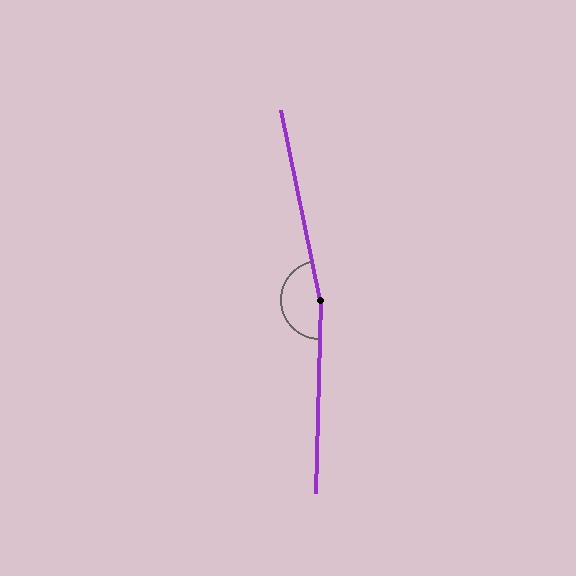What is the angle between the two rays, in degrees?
Approximately 167 degrees.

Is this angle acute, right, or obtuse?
It is obtuse.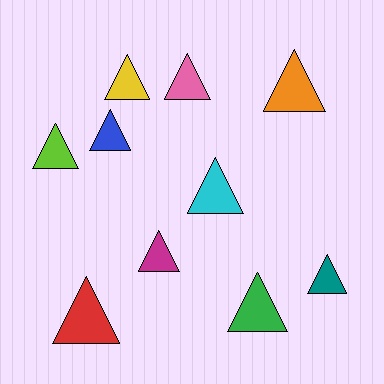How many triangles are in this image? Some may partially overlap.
There are 10 triangles.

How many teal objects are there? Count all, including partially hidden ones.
There is 1 teal object.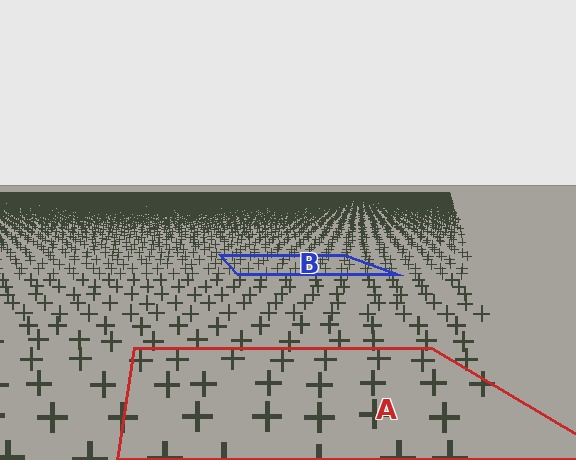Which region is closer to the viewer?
Region A is closer. The texture elements there are larger and more spread out.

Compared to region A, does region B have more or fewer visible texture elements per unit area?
Region B has more texture elements per unit area — they are packed more densely because it is farther away.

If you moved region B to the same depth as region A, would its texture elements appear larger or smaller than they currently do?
They would appear larger. At a closer depth, the same texture elements are projected at a bigger on-screen size.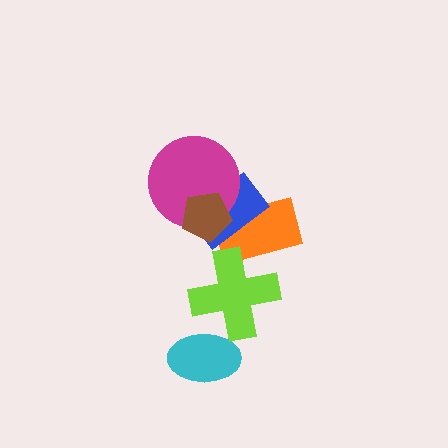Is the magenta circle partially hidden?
Yes, it is partially covered by another shape.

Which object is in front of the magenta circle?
The brown pentagon is in front of the magenta circle.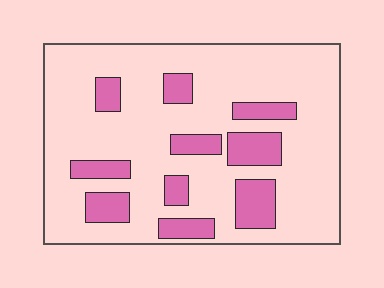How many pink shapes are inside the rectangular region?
10.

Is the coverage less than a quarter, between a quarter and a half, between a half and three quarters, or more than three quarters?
Less than a quarter.